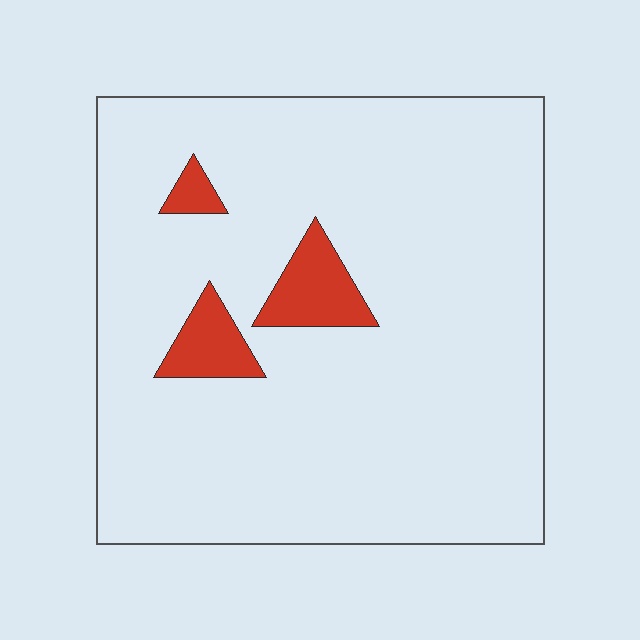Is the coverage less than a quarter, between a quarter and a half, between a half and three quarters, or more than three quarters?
Less than a quarter.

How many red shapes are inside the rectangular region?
3.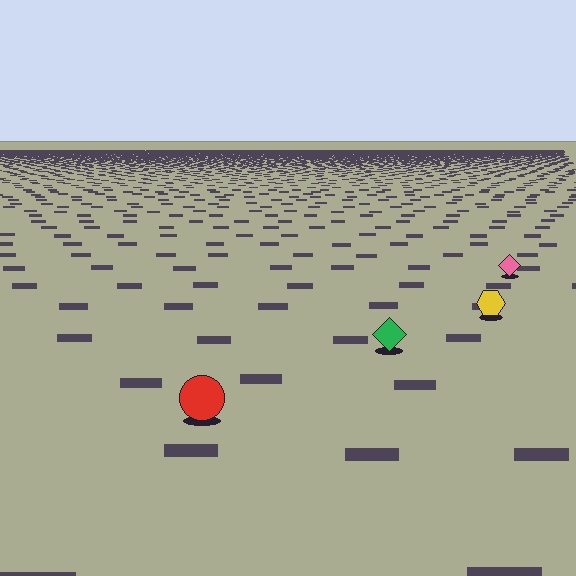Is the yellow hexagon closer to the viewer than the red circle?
No. The red circle is closer — you can tell from the texture gradient: the ground texture is coarser near it.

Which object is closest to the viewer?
The red circle is closest. The texture marks near it are larger and more spread out.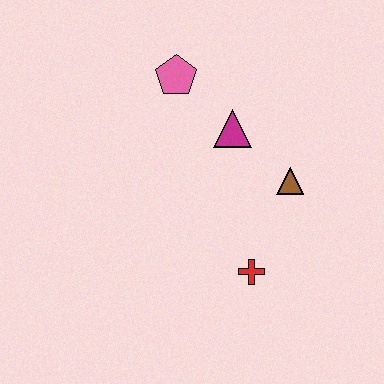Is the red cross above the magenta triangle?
No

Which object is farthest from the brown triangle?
The pink pentagon is farthest from the brown triangle.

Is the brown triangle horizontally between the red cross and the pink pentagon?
No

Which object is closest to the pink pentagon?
The magenta triangle is closest to the pink pentagon.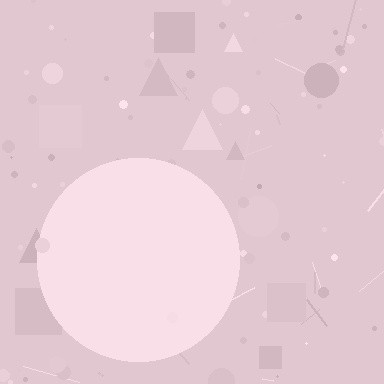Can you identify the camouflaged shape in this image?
The camouflaged shape is a circle.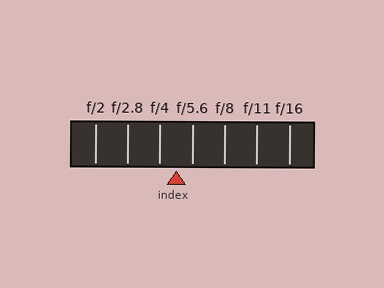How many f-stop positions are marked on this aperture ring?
There are 7 f-stop positions marked.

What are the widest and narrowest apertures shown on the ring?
The widest aperture shown is f/2 and the narrowest is f/16.